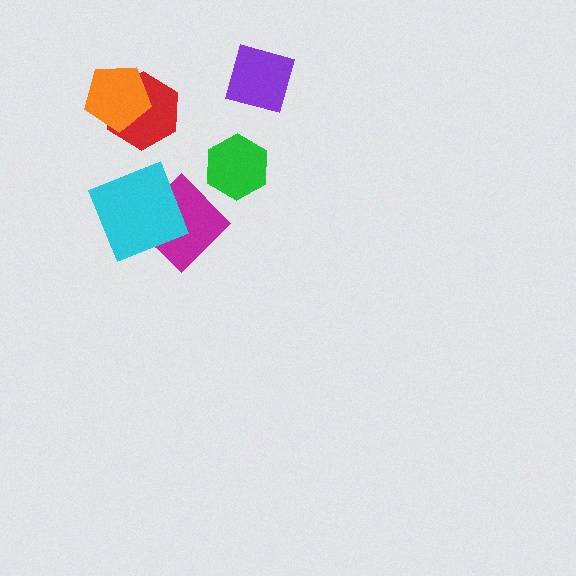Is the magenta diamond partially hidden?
Yes, it is partially covered by another shape.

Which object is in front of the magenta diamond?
The cyan square is in front of the magenta diamond.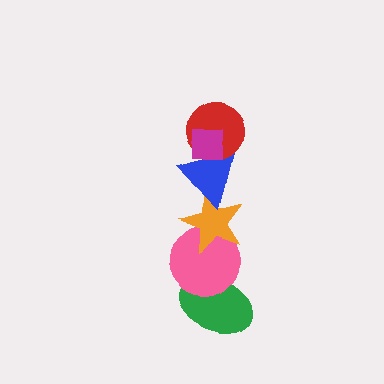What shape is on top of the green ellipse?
The pink circle is on top of the green ellipse.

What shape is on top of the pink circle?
The orange star is on top of the pink circle.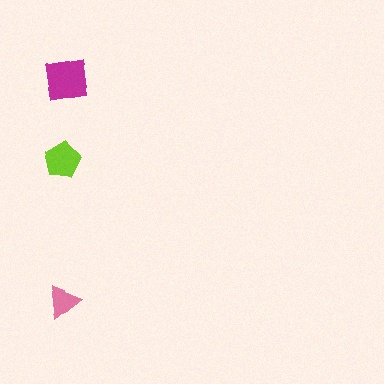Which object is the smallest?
The pink triangle.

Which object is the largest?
The magenta square.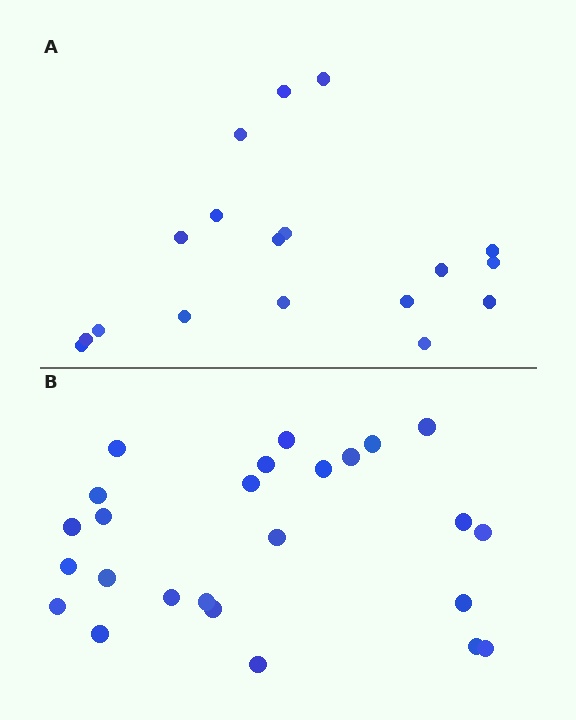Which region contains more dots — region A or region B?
Region B (the bottom region) has more dots.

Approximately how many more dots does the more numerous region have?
Region B has roughly 8 or so more dots than region A.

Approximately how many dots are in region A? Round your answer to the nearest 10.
About 20 dots. (The exact count is 18, which rounds to 20.)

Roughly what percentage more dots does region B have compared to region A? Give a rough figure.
About 40% more.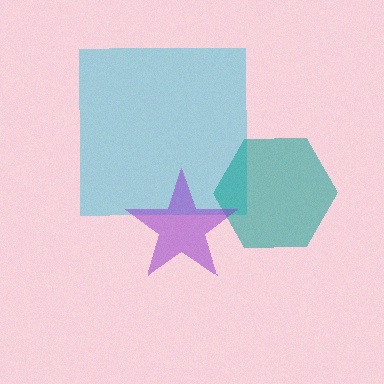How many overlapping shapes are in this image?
There are 3 overlapping shapes in the image.